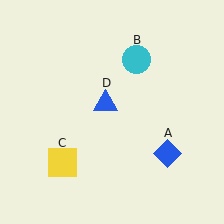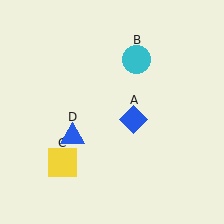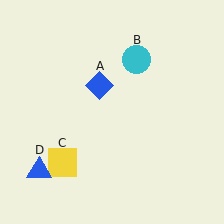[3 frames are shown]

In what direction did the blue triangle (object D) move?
The blue triangle (object D) moved down and to the left.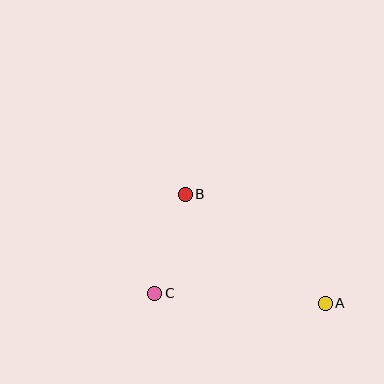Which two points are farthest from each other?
Points A and B are farthest from each other.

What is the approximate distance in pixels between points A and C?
The distance between A and C is approximately 171 pixels.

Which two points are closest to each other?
Points B and C are closest to each other.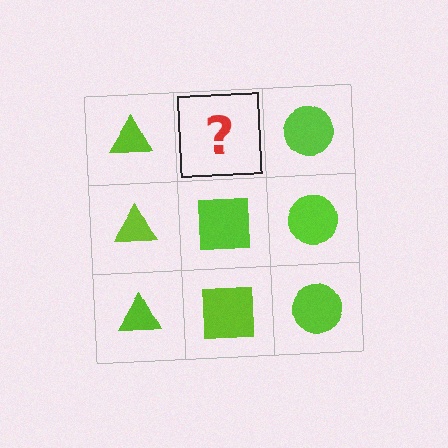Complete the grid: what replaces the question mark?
The question mark should be replaced with a lime square.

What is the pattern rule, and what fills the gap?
The rule is that each column has a consistent shape. The gap should be filled with a lime square.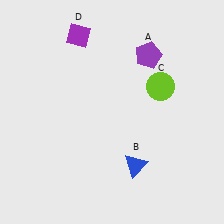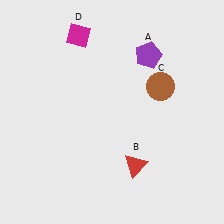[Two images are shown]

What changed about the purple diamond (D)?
In Image 1, D is purple. In Image 2, it changed to magenta.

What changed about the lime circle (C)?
In Image 1, C is lime. In Image 2, it changed to brown.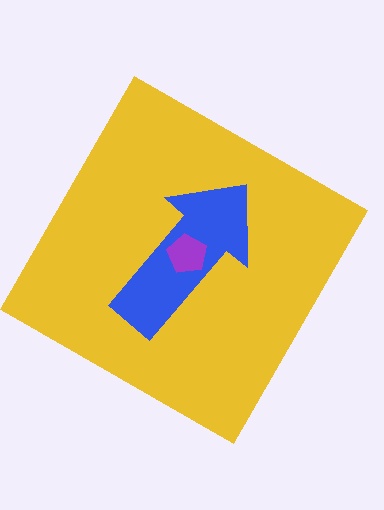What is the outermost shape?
The yellow square.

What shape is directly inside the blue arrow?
The purple pentagon.